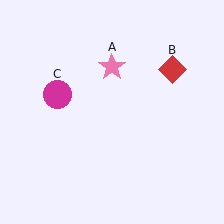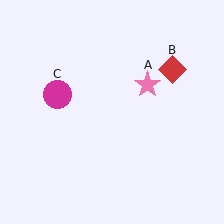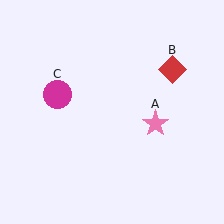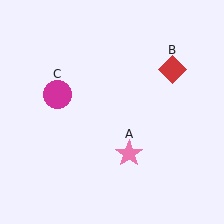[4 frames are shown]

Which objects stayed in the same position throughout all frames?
Red diamond (object B) and magenta circle (object C) remained stationary.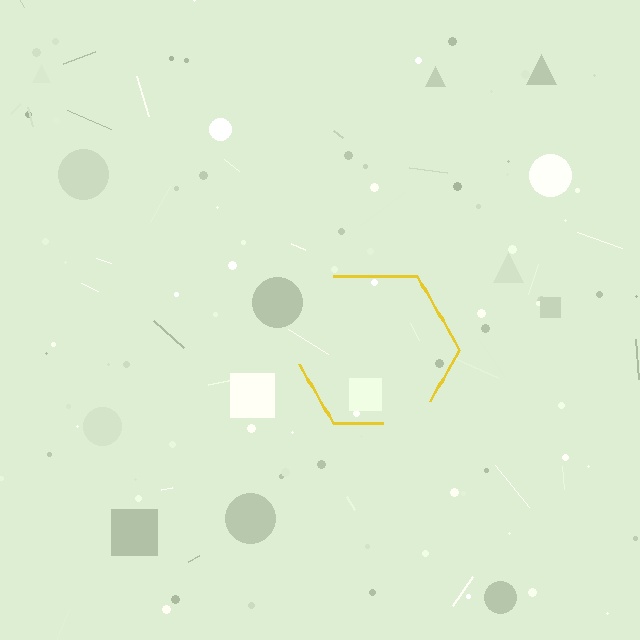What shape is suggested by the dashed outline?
The dashed outline suggests a hexagon.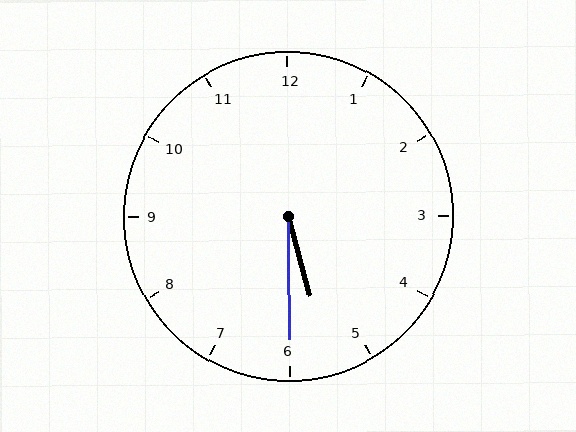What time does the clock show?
5:30.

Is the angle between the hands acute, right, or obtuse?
It is acute.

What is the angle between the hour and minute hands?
Approximately 15 degrees.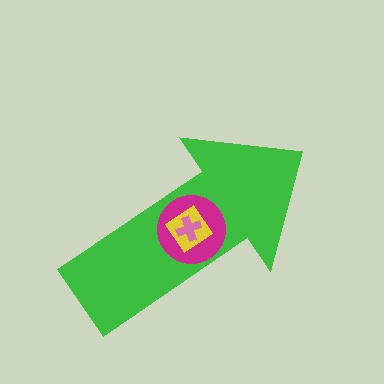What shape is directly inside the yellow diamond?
The pink cross.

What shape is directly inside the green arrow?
The magenta circle.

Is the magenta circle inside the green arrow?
Yes.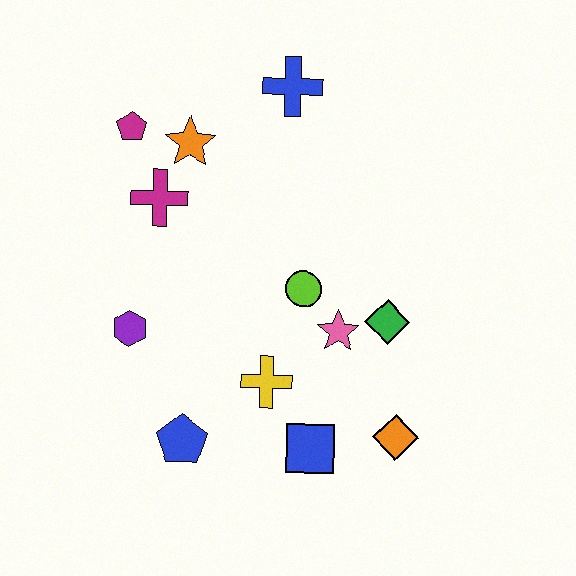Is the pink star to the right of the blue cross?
Yes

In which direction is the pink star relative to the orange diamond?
The pink star is above the orange diamond.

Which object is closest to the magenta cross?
The orange star is closest to the magenta cross.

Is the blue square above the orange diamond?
No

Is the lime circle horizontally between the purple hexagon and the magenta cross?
No